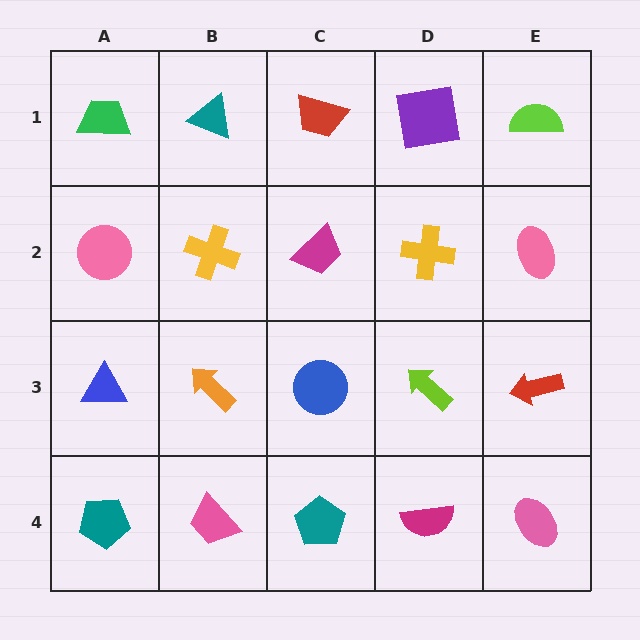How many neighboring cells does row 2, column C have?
4.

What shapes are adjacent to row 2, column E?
A lime semicircle (row 1, column E), a red arrow (row 3, column E), a yellow cross (row 2, column D).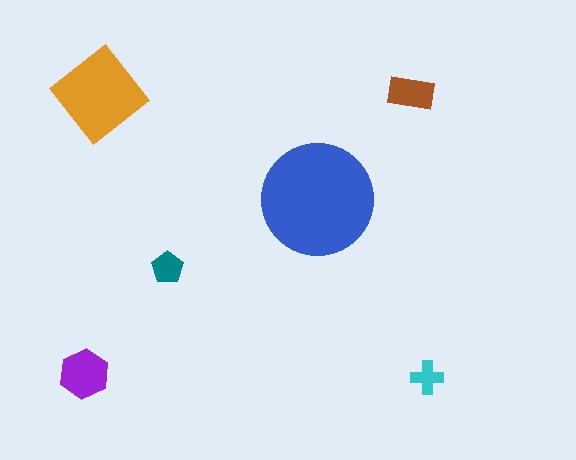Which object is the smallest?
The cyan cross.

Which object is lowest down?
The cyan cross is bottommost.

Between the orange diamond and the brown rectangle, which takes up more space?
The orange diamond.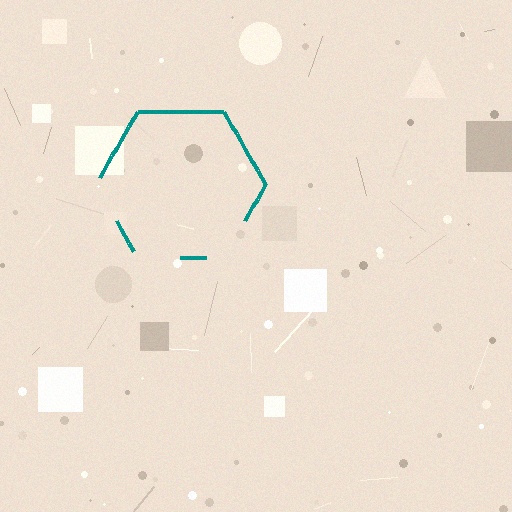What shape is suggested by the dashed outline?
The dashed outline suggests a hexagon.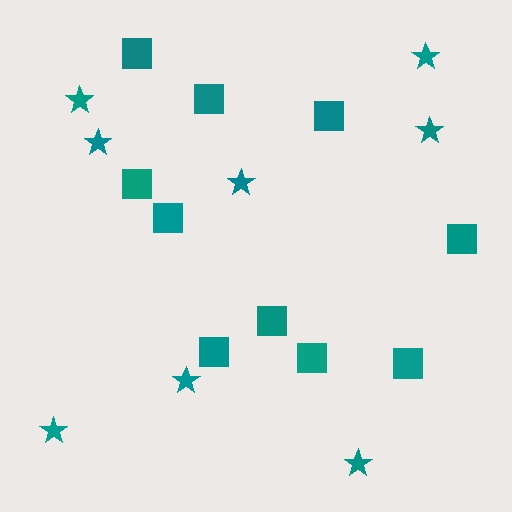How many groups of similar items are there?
There are 2 groups: one group of squares (10) and one group of stars (8).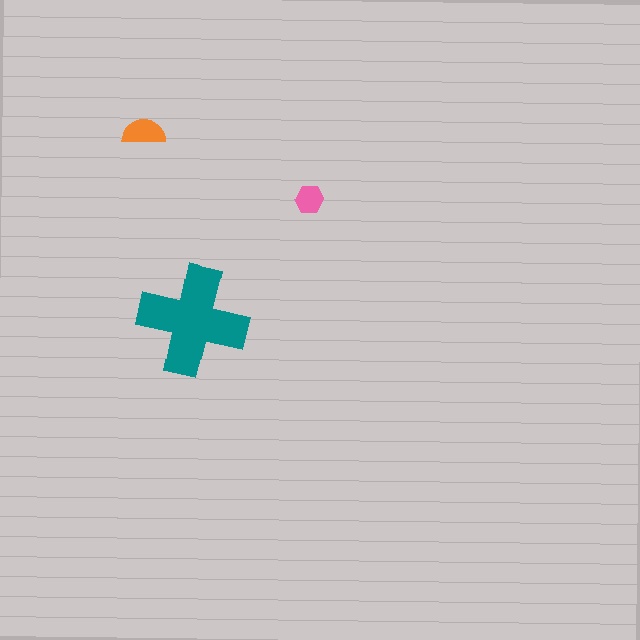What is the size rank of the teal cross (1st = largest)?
1st.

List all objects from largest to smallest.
The teal cross, the orange semicircle, the pink hexagon.